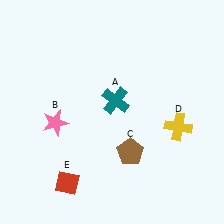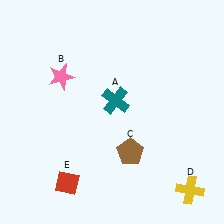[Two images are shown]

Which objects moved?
The objects that moved are: the pink star (B), the yellow cross (D).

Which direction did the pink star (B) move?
The pink star (B) moved up.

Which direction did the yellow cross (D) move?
The yellow cross (D) moved down.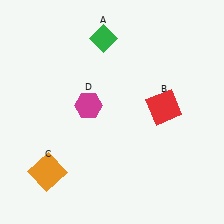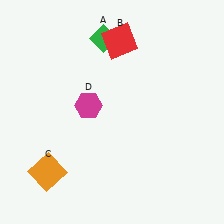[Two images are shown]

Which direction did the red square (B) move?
The red square (B) moved up.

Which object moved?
The red square (B) moved up.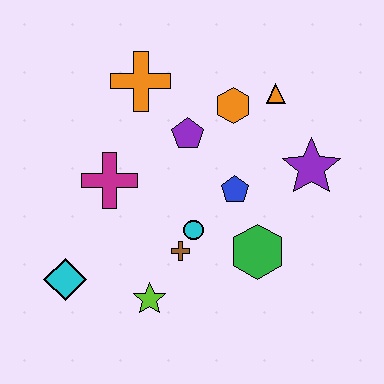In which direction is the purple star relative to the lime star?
The purple star is to the right of the lime star.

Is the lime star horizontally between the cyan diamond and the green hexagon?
Yes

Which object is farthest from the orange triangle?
The cyan diamond is farthest from the orange triangle.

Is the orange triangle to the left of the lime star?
No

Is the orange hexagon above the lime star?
Yes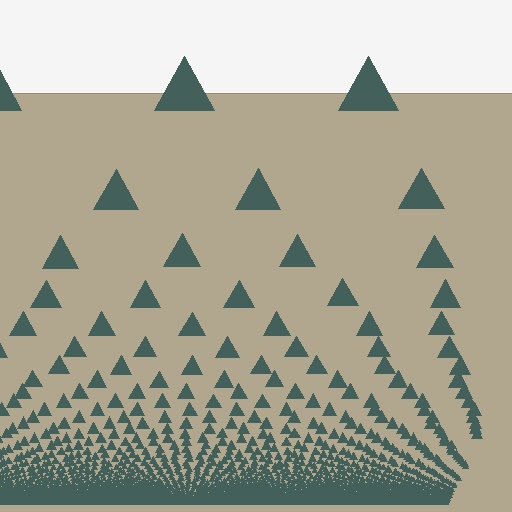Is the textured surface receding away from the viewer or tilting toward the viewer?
The surface appears to tilt toward the viewer. Texture elements get larger and sparser toward the top.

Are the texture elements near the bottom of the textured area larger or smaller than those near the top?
Smaller. The gradient is inverted — elements near the bottom are smaller and denser.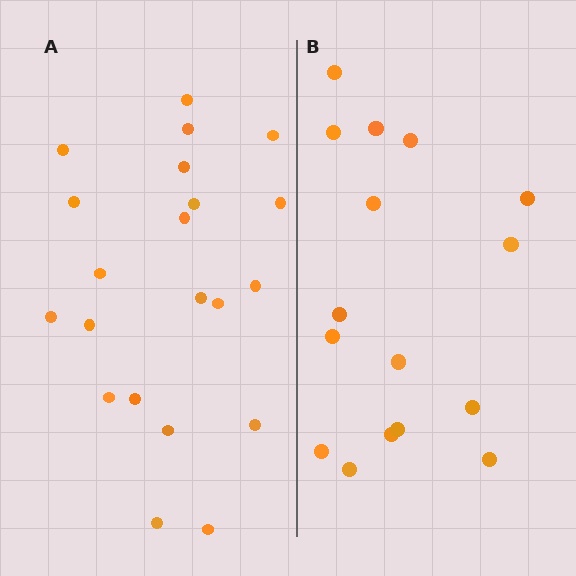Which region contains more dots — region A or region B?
Region A (the left region) has more dots.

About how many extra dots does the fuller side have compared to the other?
Region A has about 5 more dots than region B.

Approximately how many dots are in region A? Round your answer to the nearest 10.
About 20 dots. (The exact count is 21, which rounds to 20.)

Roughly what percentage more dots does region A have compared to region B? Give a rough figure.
About 30% more.